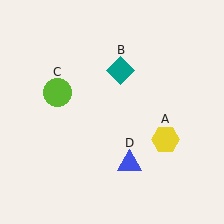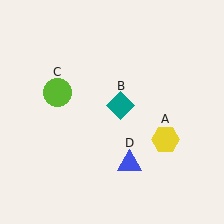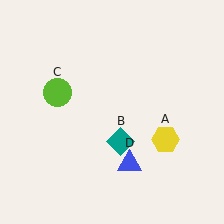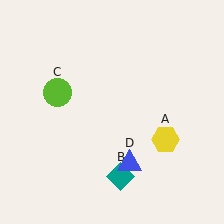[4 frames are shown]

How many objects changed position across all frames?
1 object changed position: teal diamond (object B).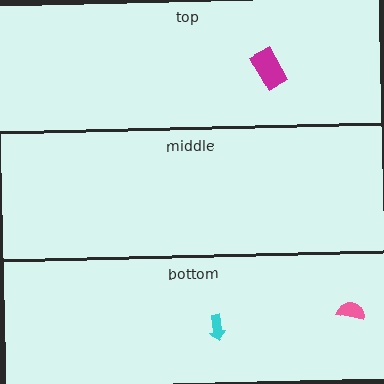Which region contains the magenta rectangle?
The top region.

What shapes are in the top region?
The magenta rectangle.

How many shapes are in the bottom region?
2.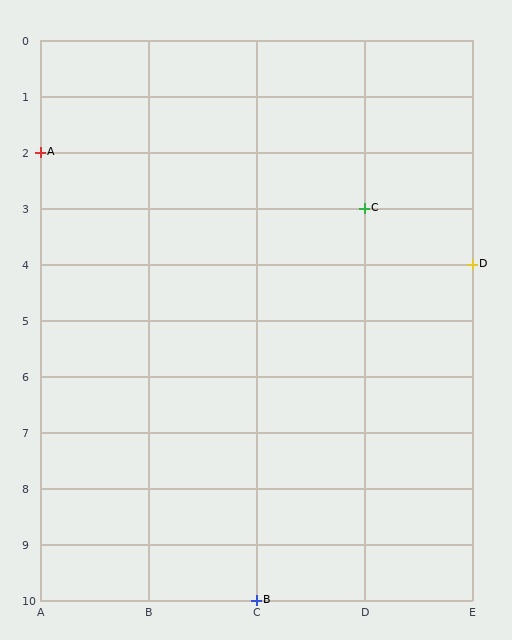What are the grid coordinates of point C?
Point C is at grid coordinates (D, 3).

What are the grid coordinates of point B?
Point B is at grid coordinates (C, 10).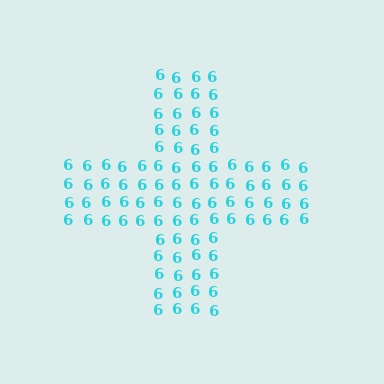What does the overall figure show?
The overall figure shows a cross.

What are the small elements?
The small elements are digit 6's.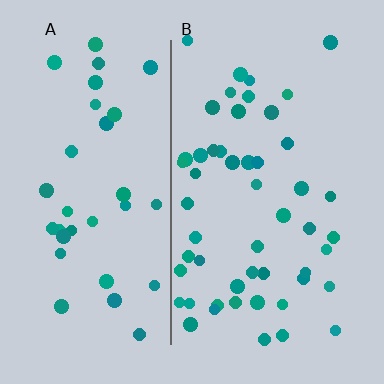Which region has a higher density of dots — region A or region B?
B (the right).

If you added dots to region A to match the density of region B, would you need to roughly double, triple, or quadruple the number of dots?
Approximately double.